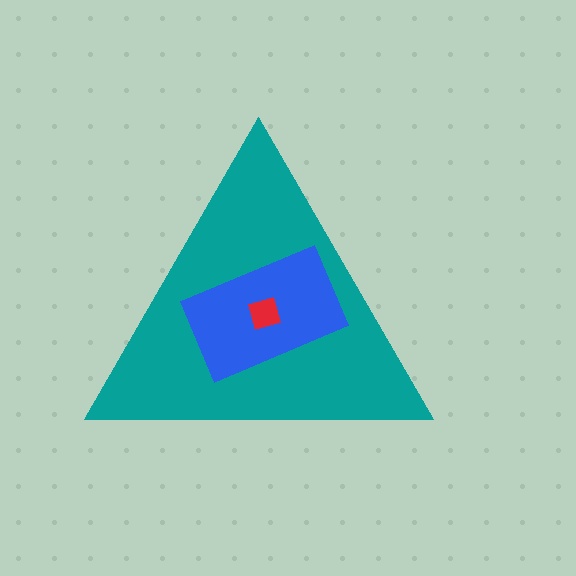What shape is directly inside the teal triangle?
The blue rectangle.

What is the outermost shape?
The teal triangle.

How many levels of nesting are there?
3.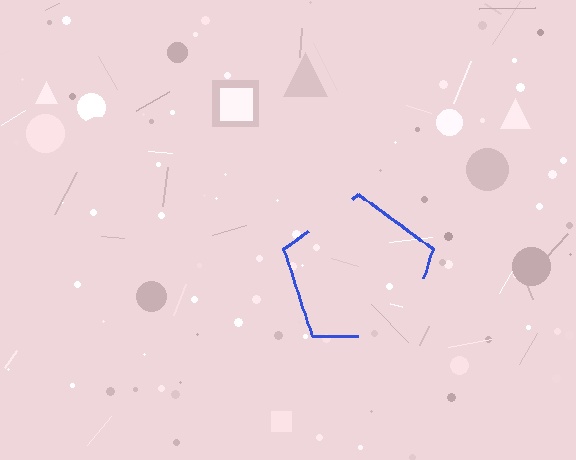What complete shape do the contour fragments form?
The contour fragments form a pentagon.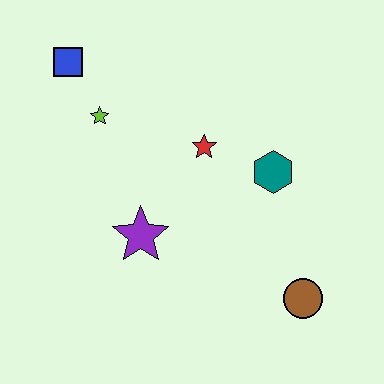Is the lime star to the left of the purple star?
Yes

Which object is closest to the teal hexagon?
The red star is closest to the teal hexagon.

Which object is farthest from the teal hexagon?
The blue square is farthest from the teal hexagon.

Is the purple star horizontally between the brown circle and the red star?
No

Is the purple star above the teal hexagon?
No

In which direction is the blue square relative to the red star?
The blue square is to the left of the red star.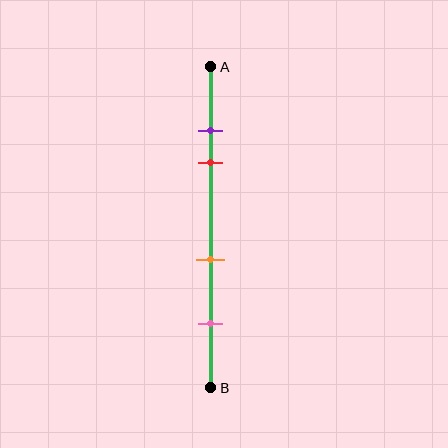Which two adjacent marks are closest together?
The purple and red marks are the closest adjacent pair.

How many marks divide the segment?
There are 4 marks dividing the segment.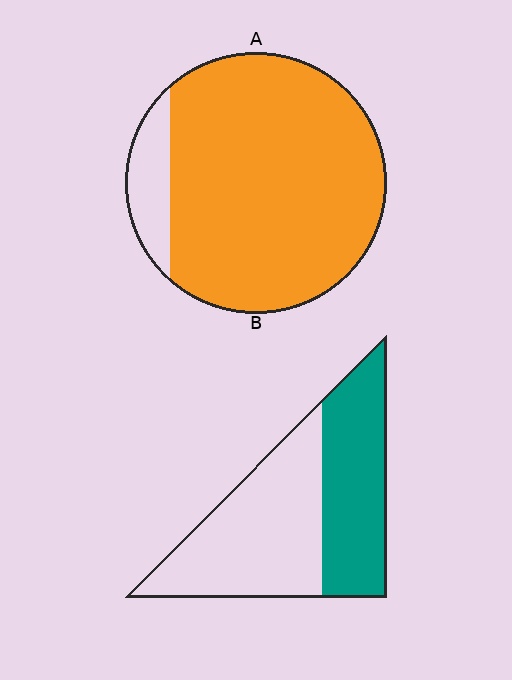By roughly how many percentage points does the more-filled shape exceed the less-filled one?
By roughly 45 percentage points (A over B).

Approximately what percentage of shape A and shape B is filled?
A is approximately 90% and B is approximately 45%.